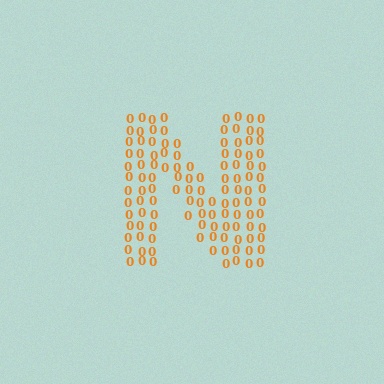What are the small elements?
The small elements are digit 0's.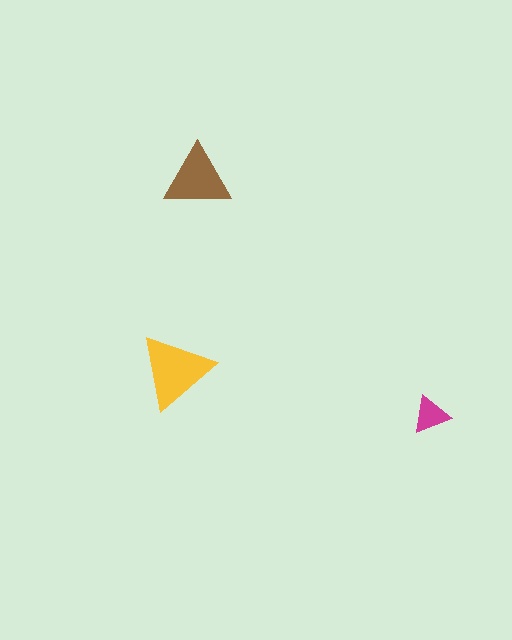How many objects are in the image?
There are 3 objects in the image.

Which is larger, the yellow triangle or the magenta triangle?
The yellow one.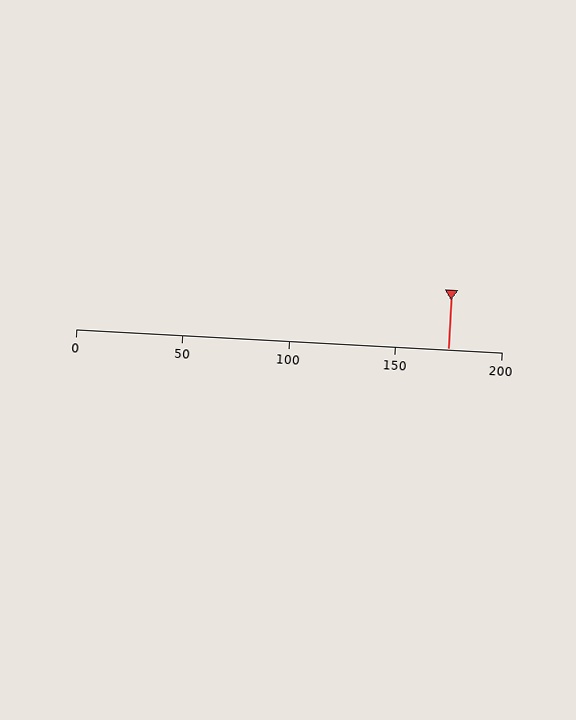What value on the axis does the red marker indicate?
The marker indicates approximately 175.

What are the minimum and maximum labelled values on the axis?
The axis runs from 0 to 200.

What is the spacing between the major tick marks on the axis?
The major ticks are spaced 50 apart.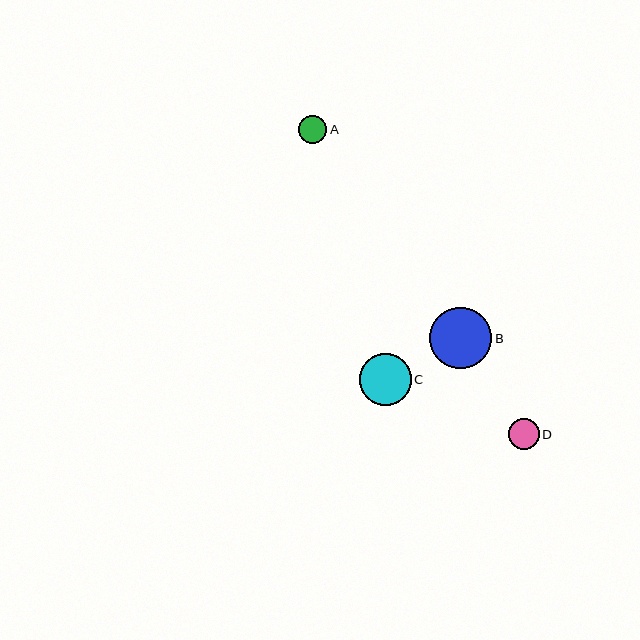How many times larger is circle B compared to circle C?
Circle B is approximately 1.2 times the size of circle C.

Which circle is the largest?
Circle B is the largest with a size of approximately 62 pixels.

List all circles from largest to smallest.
From largest to smallest: B, C, D, A.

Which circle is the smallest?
Circle A is the smallest with a size of approximately 28 pixels.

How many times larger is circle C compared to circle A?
Circle C is approximately 1.8 times the size of circle A.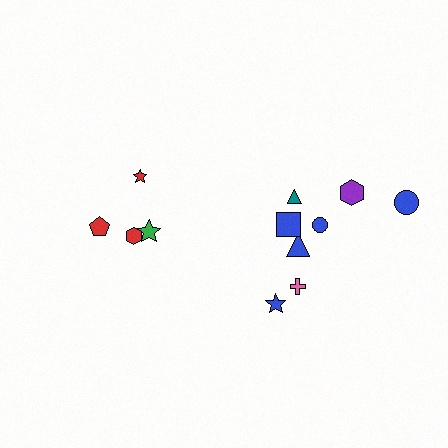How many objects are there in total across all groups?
There are 12 objects.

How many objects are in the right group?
There are 8 objects.